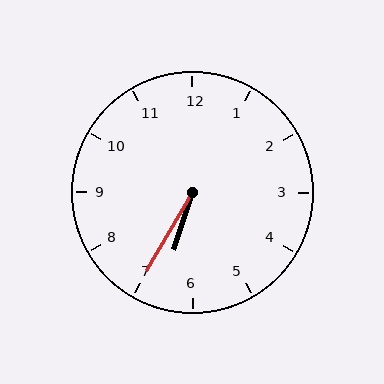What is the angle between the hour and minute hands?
Approximately 12 degrees.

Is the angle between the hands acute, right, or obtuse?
It is acute.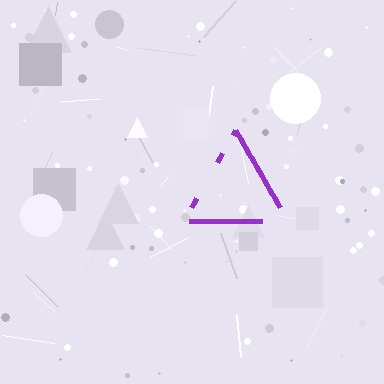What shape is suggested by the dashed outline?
The dashed outline suggests a triangle.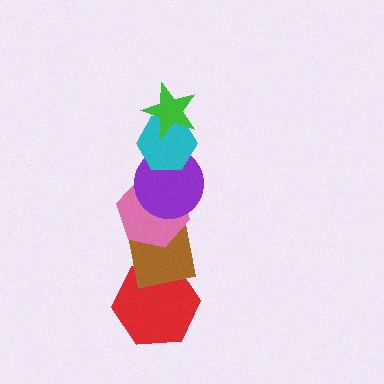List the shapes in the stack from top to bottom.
From top to bottom: the green star, the cyan hexagon, the purple circle, the pink hexagon, the brown square, the red hexagon.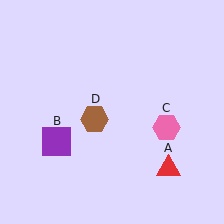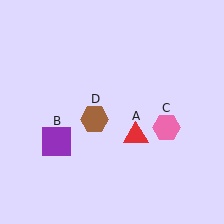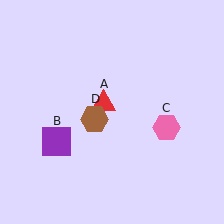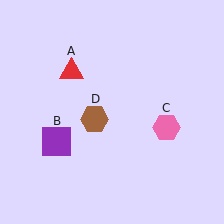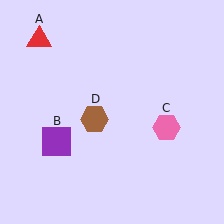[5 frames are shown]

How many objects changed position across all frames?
1 object changed position: red triangle (object A).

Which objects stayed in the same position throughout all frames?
Purple square (object B) and pink hexagon (object C) and brown hexagon (object D) remained stationary.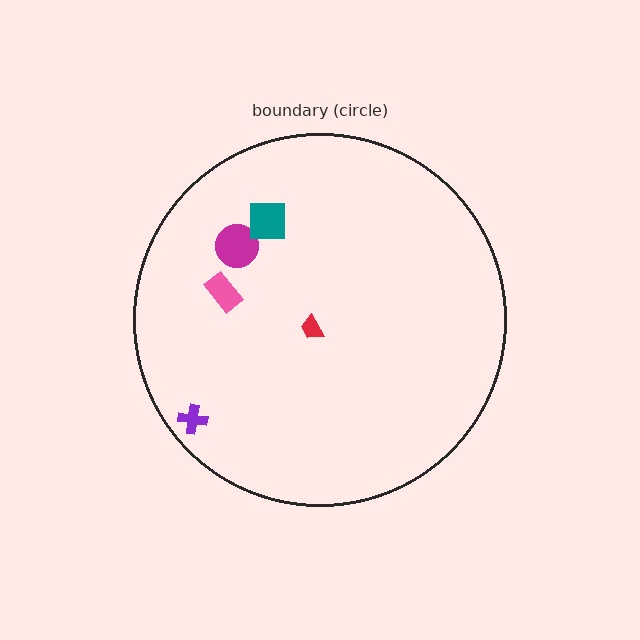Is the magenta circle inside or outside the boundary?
Inside.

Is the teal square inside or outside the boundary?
Inside.